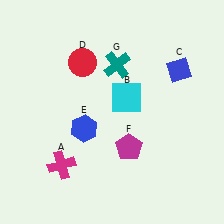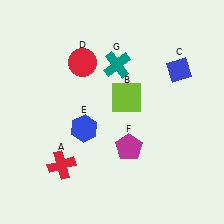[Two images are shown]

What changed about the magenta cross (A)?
In Image 1, A is magenta. In Image 2, it changed to red.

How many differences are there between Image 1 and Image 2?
There are 2 differences between the two images.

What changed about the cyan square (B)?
In Image 1, B is cyan. In Image 2, it changed to lime.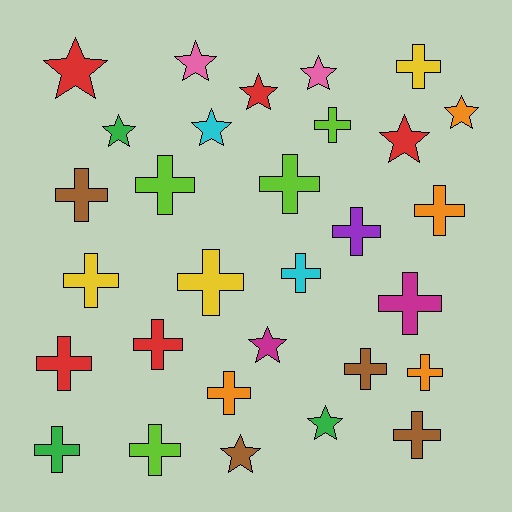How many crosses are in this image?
There are 19 crosses.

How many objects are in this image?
There are 30 objects.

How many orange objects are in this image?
There are 4 orange objects.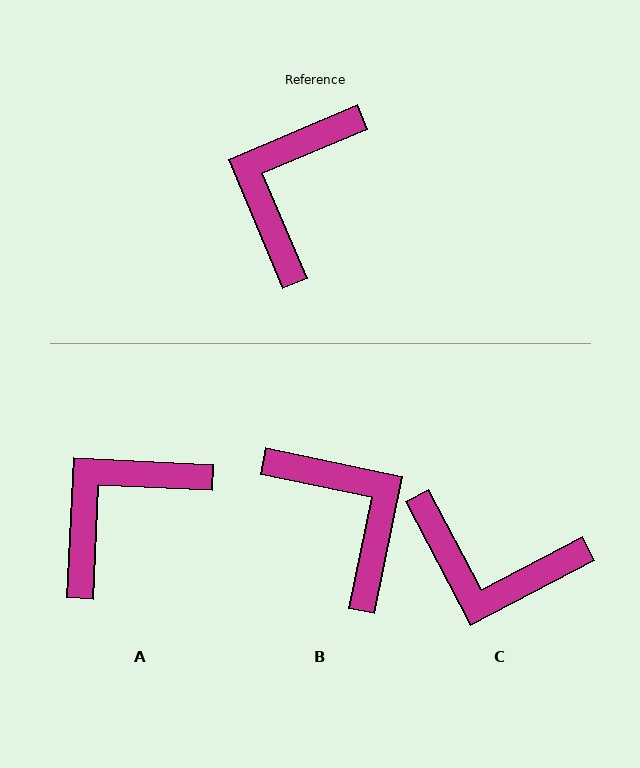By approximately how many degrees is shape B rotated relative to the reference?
Approximately 125 degrees clockwise.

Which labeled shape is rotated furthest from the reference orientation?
B, about 125 degrees away.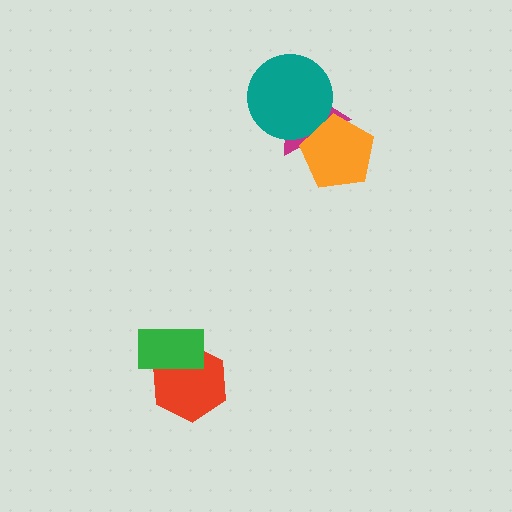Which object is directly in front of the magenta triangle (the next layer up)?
The teal circle is directly in front of the magenta triangle.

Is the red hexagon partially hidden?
Yes, it is partially covered by another shape.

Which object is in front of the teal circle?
The orange pentagon is in front of the teal circle.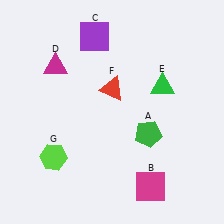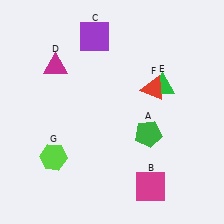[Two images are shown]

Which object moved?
The red triangle (F) moved right.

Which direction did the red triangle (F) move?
The red triangle (F) moved right.